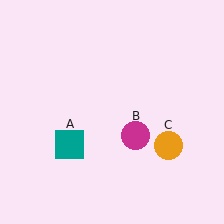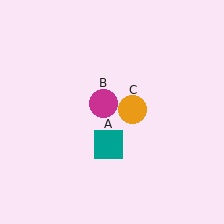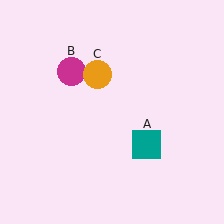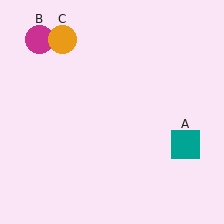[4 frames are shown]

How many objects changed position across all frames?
3 objects changed position: teal square (object A), magenta circle (object B), orange circle (object C).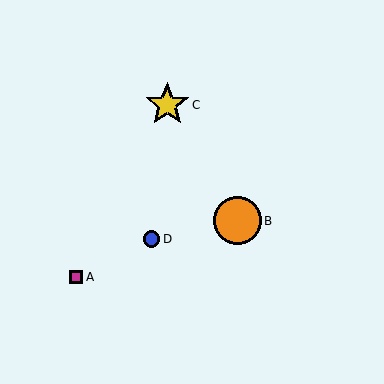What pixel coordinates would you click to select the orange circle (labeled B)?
Click at (237, 221) to select the orange circle B.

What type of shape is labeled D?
Shape D is a blue circle.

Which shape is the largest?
The orange circle (labeled B) is the largest.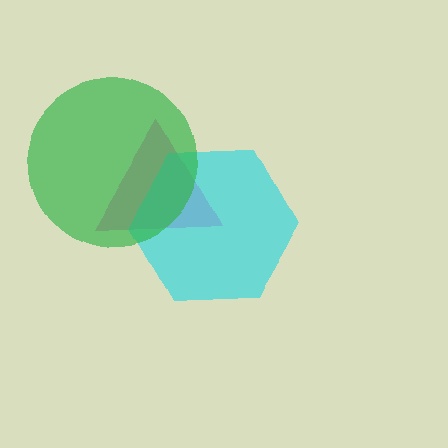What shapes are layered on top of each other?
The layered shapes are: a pink triangle, a cyan hexagon, a green circle.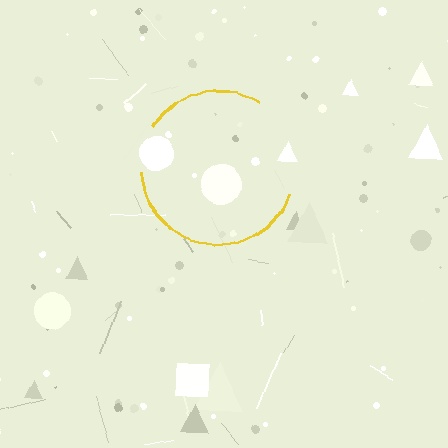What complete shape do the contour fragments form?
The contour fragments form a circle.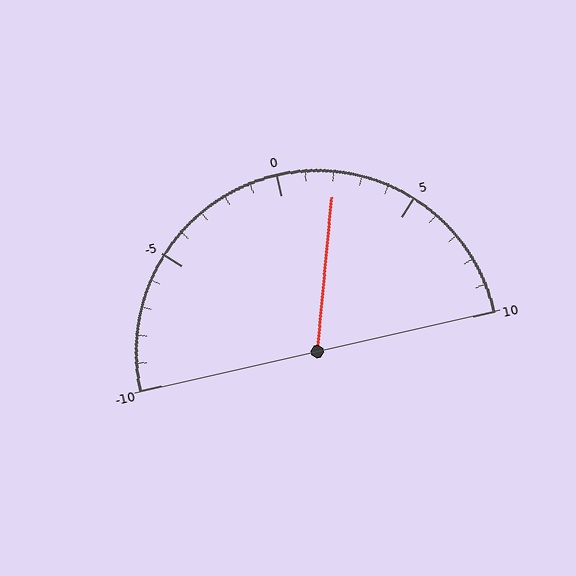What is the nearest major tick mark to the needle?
The nearest major tick mark is 0.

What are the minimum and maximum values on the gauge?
The gauge ranges from -10 to 10.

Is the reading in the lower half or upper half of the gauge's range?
The reading is in the upper half of the range (-10 to 10).